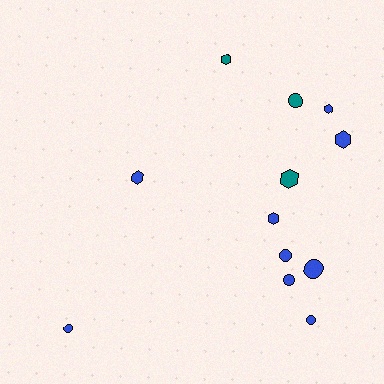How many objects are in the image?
There are 12 objects.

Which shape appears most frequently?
Hexagon, with 6 objects.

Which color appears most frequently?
Blue, with 9 objects.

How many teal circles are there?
There is 1 teal circle.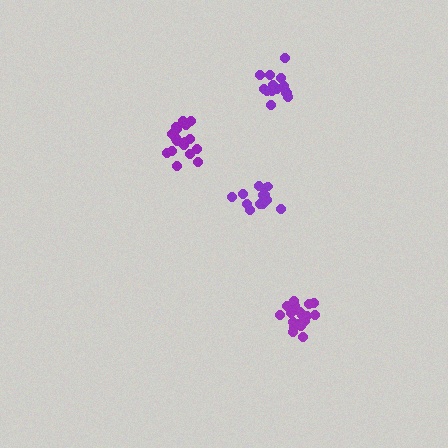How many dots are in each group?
Group 1: 20 dots, Group 2: 14 dots, Group 3: 15 dots, Group 4: 19 dots (68 total).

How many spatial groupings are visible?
There are 4 spatial groupings.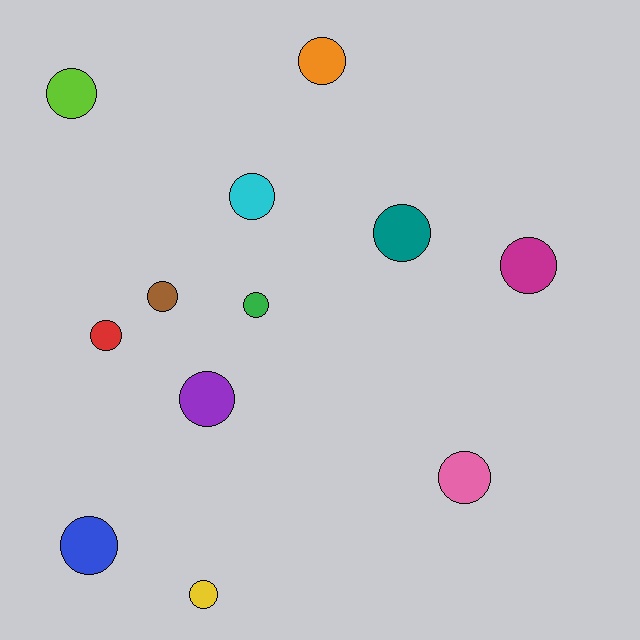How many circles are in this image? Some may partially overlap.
There are 12 circles.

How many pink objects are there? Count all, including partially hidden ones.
There is 1 pink object.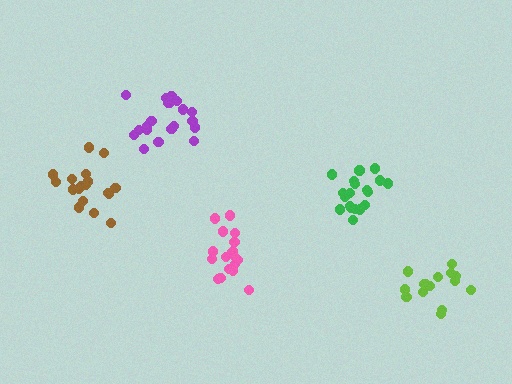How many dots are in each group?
Group 1: 18 dots, Group 2: 20 dots, Group 3: 19 dots, Group 4: 18 dots, Group 5: 15 dots (90 total).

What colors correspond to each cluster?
The clusters are colored: pink, purple, green, brown, lime.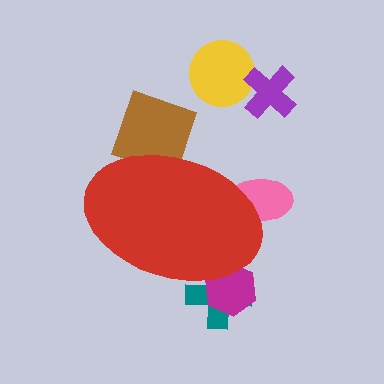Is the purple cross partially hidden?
No, the purple cross is fully visible.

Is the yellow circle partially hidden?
No, the yellow circle is fully visible.